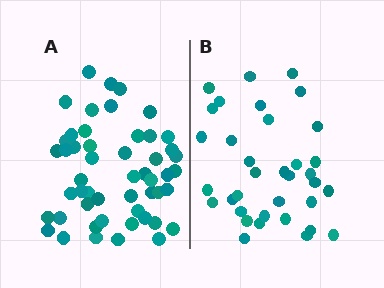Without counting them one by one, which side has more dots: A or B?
Region A (the left region) has more dots.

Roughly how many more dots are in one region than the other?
Region A has approximately 15 more dots than region B.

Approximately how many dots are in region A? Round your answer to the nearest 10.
About 50 dots. (The exact count is 51, which rounds to 50.)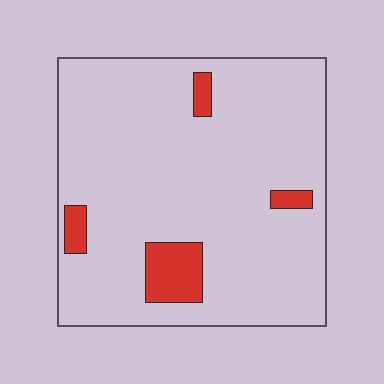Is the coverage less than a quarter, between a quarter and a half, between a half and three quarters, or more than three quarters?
Less than a quarter.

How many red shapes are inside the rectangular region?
4.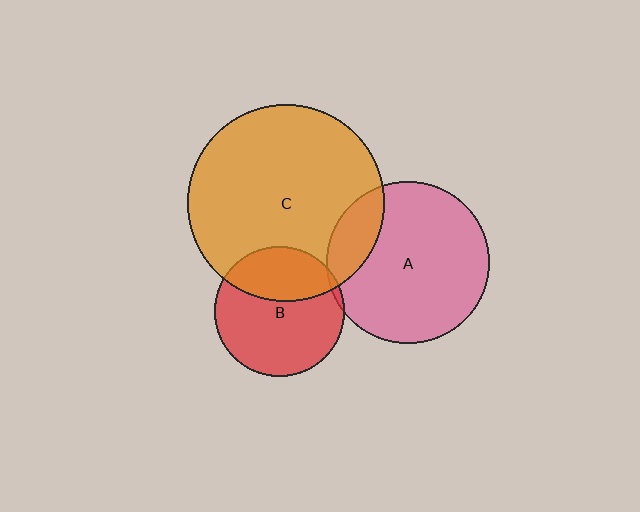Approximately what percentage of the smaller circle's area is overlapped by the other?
Approximately 5%.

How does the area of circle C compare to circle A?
Approximately 1.5 times.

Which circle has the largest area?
Circle C (orange).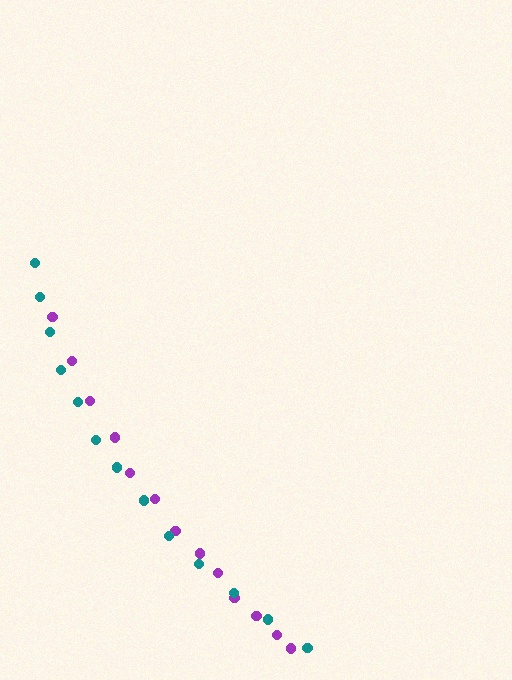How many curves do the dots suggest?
There are 2 distinct paths.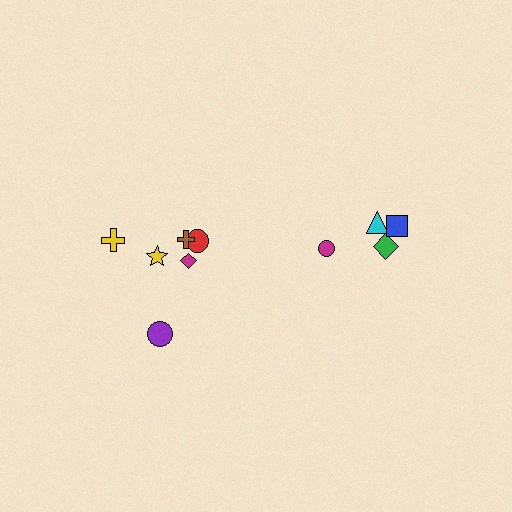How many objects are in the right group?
There are 4 objects.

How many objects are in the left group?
There are 6 objects.